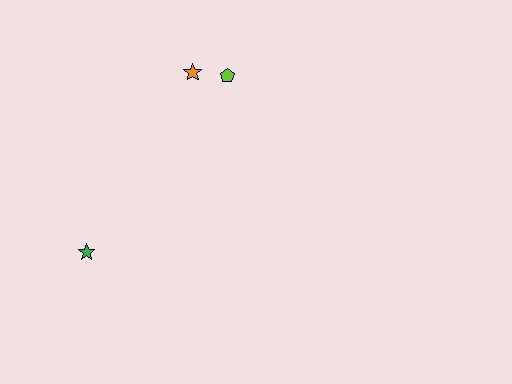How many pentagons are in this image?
There is 1 pentagon.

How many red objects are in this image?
There are no red objects.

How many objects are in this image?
There are 3 objects.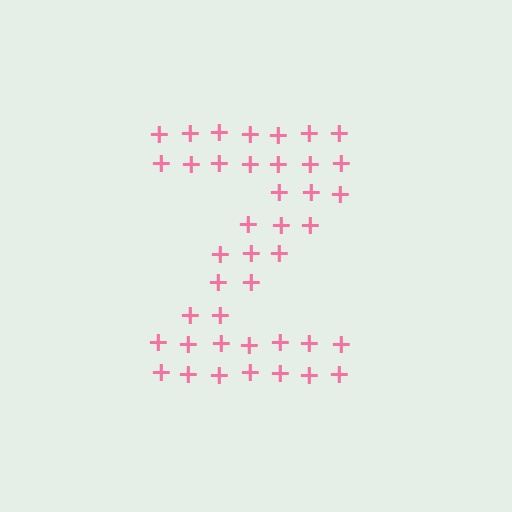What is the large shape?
The large shape is the letter Z.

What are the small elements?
The small elements are plus signs.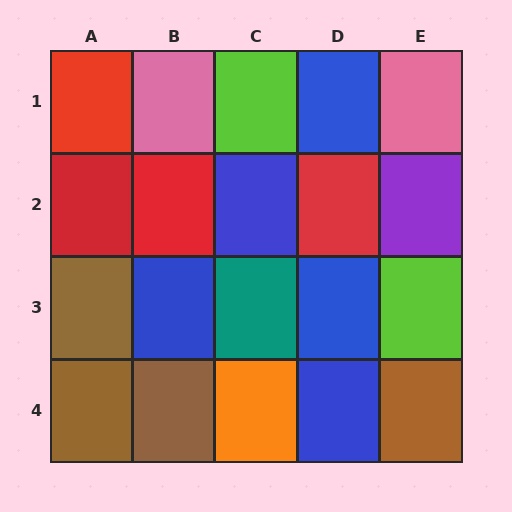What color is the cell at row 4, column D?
Blue.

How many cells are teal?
1 cell is teal.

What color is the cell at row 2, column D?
Red.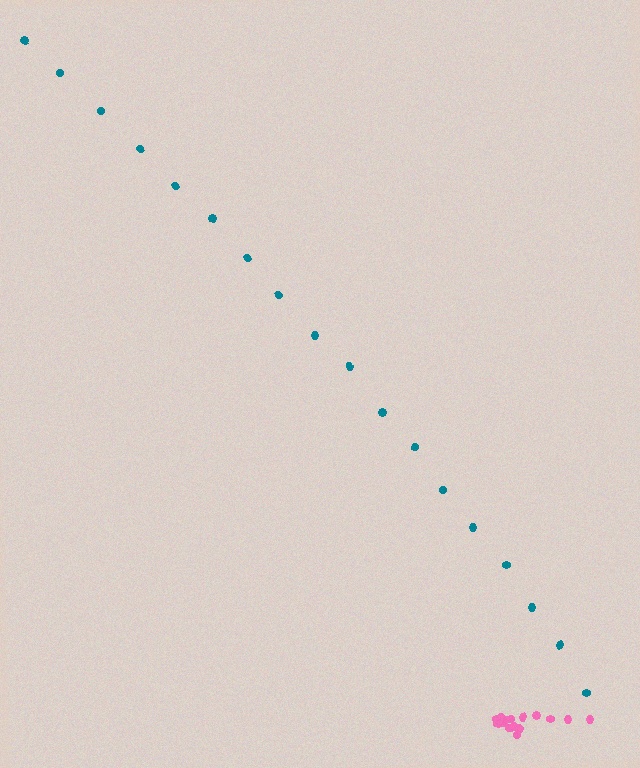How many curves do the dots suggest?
There are 2 distinct paths.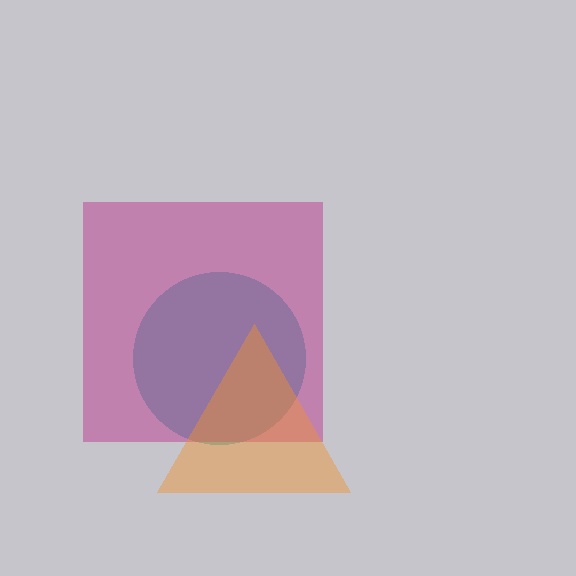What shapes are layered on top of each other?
The layered shapes are: a teal circle, a magenta square, an orange triangle.